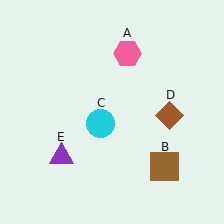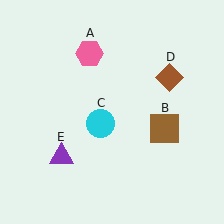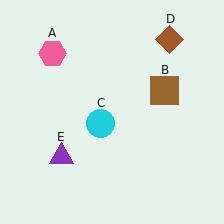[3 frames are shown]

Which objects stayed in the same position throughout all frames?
Cyan circle (object C) and purple triangle (object E) remained stationary.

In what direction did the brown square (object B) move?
The brown square (object B) moved up.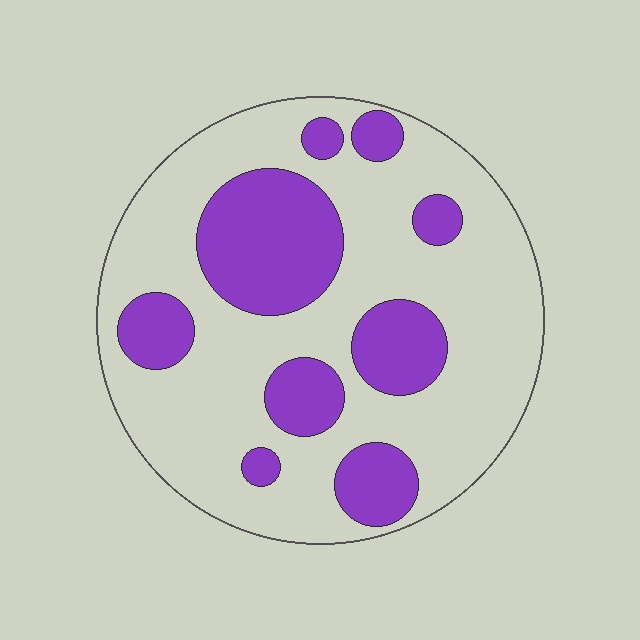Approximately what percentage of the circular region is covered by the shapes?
Approximately 30%.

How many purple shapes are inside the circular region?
9.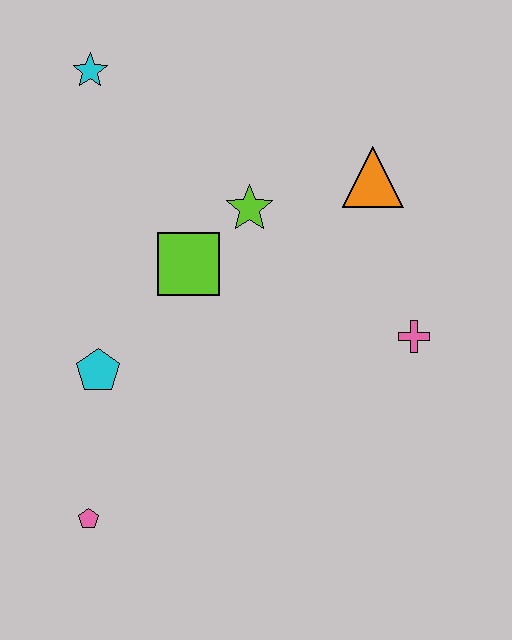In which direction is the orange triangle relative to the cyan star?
The orange triangle is to the right of the cyan star.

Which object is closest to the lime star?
The lime square is closest to the lime star.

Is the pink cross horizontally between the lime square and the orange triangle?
No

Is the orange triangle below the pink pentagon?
No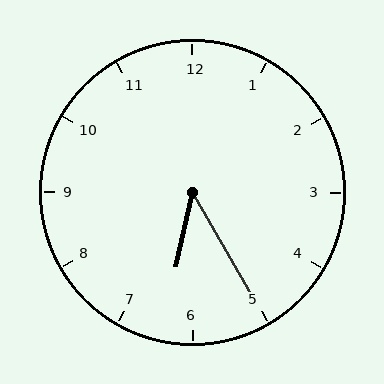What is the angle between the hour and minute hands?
Approximately 42 degrees.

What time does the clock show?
6:25.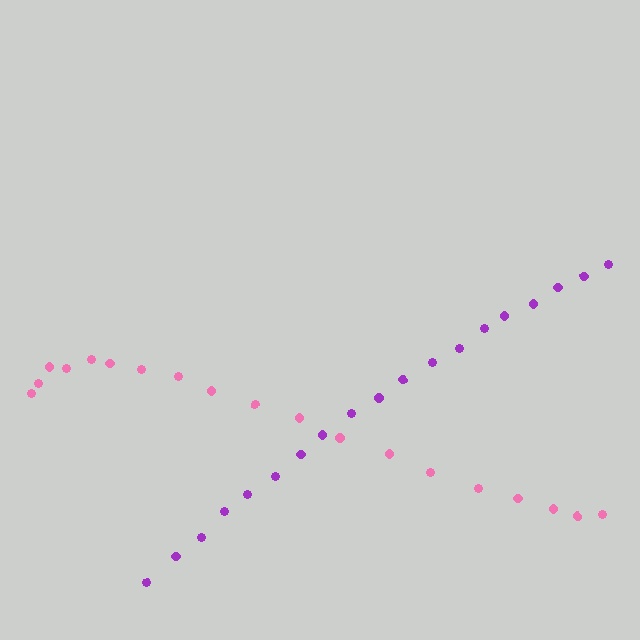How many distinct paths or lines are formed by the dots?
There are 2 distinct paths.